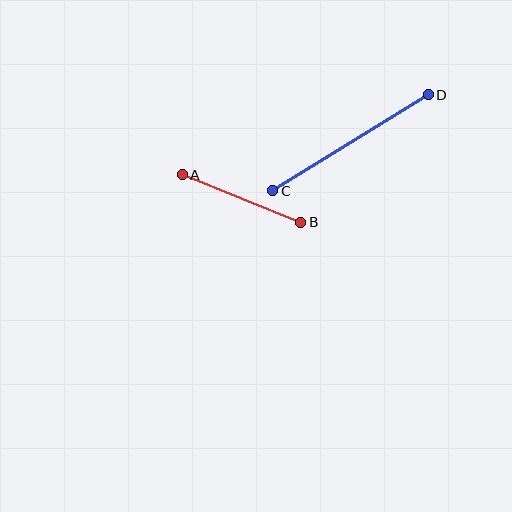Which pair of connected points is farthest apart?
Points C and D are farthest apart.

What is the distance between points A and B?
The distance is approximately 128 pixels.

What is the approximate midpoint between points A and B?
The midpoint is at approximately (242, 198) pixels.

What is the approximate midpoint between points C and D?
The midpoint is at approximately (351, 143) pixels.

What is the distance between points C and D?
The distance is approximately 183 pixels.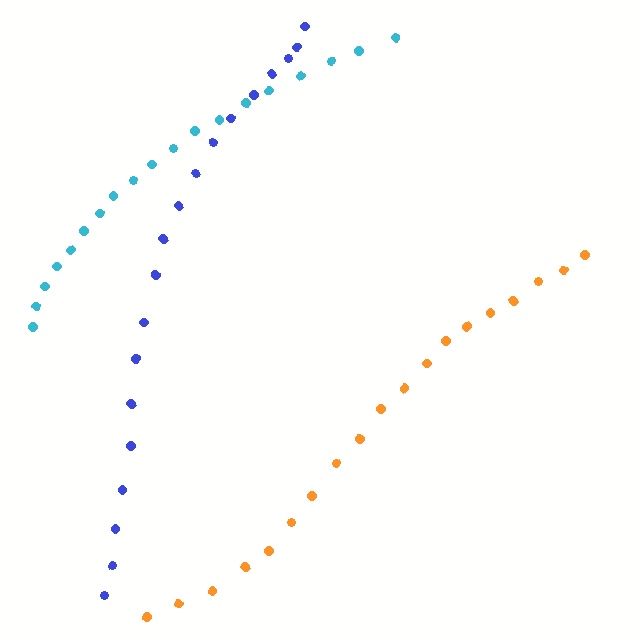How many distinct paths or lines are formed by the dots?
There are 3 distinct paths.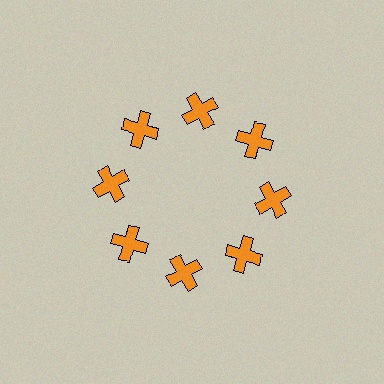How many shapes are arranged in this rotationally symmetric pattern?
There are 8 shapes, arranged in 8 groups of 1.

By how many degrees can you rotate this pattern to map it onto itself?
The pattern maps onto itself every 45 degrees of rotation.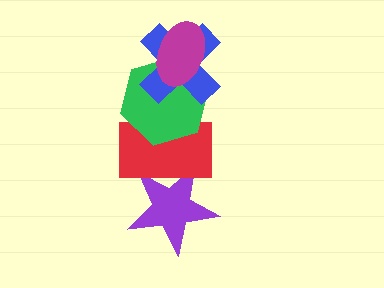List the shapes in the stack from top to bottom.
From top to bottom: the magenta ellipse, the blue cross, the green hexagon, the red rectangle, the purple star.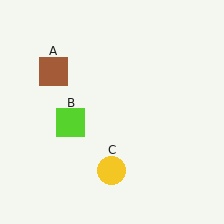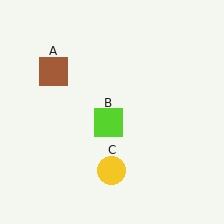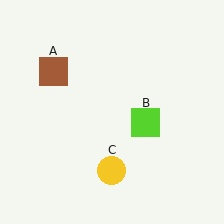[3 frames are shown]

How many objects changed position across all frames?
1 object changed position: lime square (object B).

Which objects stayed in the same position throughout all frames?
Brown square (object A) and yellow circle (object C) remained stationary.